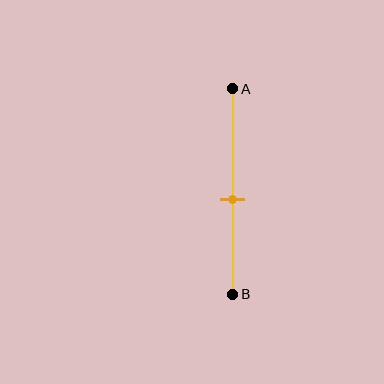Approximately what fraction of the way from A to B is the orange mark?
The orange mark is approximately 55% of the way from A to B.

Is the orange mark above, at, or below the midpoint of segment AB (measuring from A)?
The orange mark is below the midpoint of segment AB.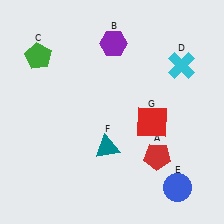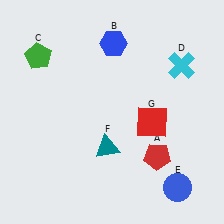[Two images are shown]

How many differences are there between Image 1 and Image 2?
There is 1 difference between the two images.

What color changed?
The hexagon (B) changed from purple in Image 1 to blue in Image 2.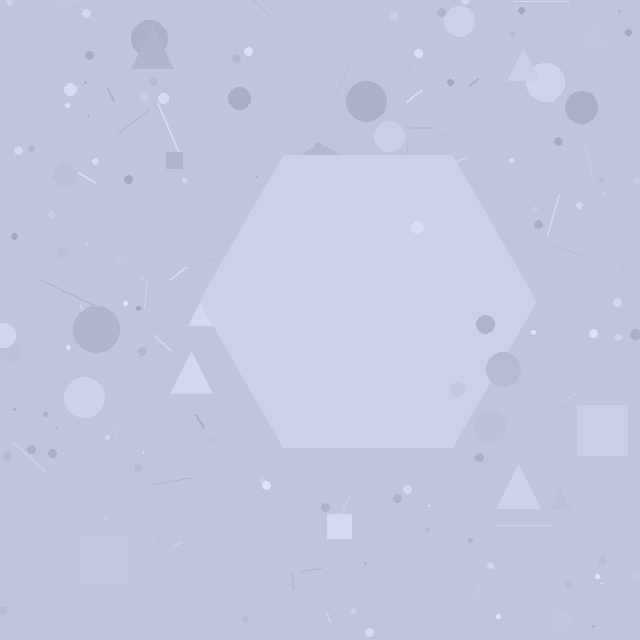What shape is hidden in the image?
A hexagon is hidden in the image.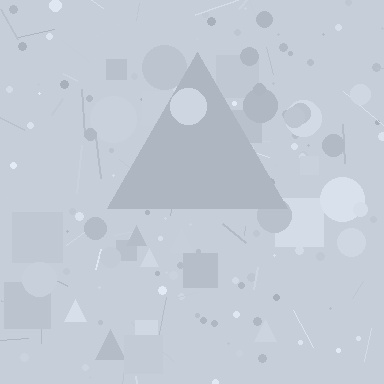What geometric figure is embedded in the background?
A triangle is embedded in the background.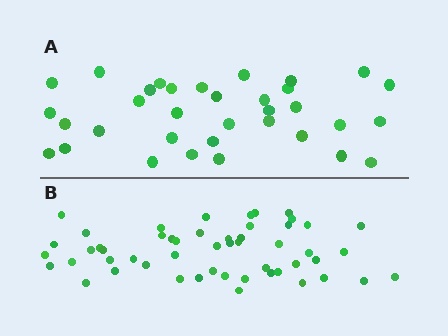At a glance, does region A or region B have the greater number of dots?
Region B (the bottom region) has more dots.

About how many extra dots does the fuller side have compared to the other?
Region B has approximately 20 more dots than region A.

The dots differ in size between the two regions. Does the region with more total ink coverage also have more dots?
No. Region A has more total ink coverage because its dots are larger, but region B actually contains more individual dots. Total area can be misleading — the number of items is what matters here.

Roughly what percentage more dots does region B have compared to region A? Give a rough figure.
About 55% more.